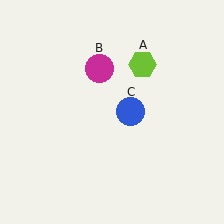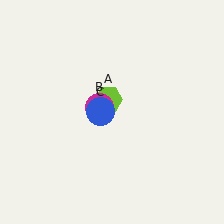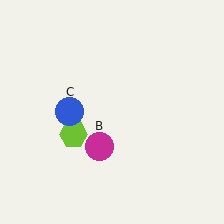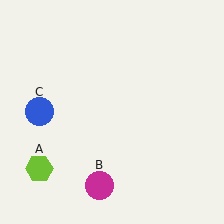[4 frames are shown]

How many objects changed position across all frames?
3 objects changed position: lime hexagon (object A), magenta circle (object B), blue circle (object C).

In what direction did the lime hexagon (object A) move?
The lime hexagon (object A) moved down and to the left.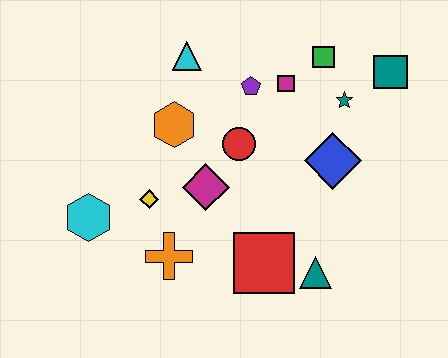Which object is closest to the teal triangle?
The red square is closest to the teal triangle.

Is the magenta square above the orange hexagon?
Yes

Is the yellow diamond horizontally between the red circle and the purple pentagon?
No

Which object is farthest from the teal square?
The cyan hexagon is farthest from the teal square.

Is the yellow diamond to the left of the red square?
Yes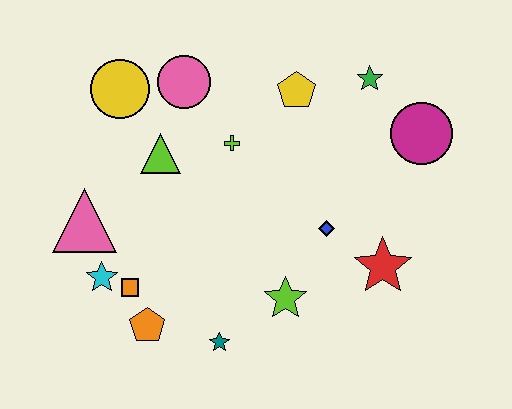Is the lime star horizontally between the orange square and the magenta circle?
Yes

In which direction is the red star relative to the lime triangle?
The red star is to the right of the lime triangle.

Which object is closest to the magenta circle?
The green star is closest to the magenta circle.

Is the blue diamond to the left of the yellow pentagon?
No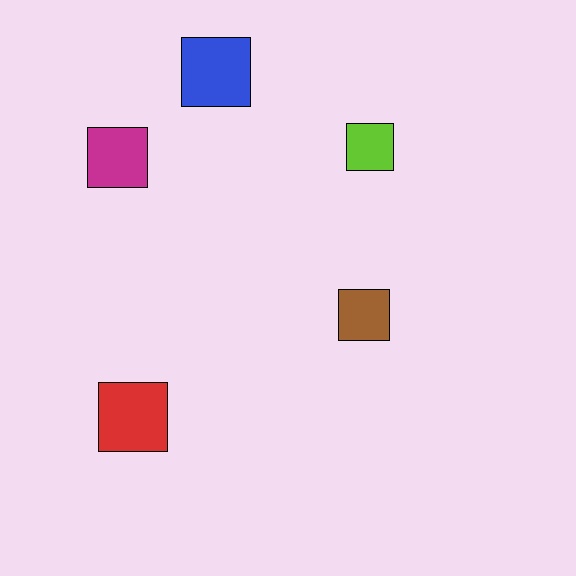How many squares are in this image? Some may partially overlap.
There are 5 squares.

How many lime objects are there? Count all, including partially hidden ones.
There is 1 lime object.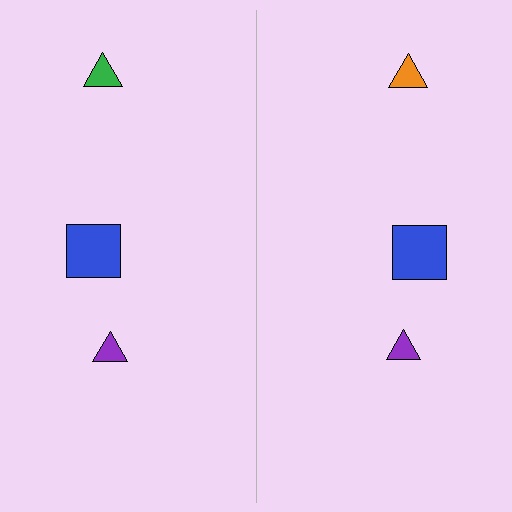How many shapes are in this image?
There are 6 shapes in this image.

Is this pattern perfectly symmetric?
No, the pattern is not perfectly symmetric. The orange triangle on the right side breaks the symmetry — its mirror counterpart is green.